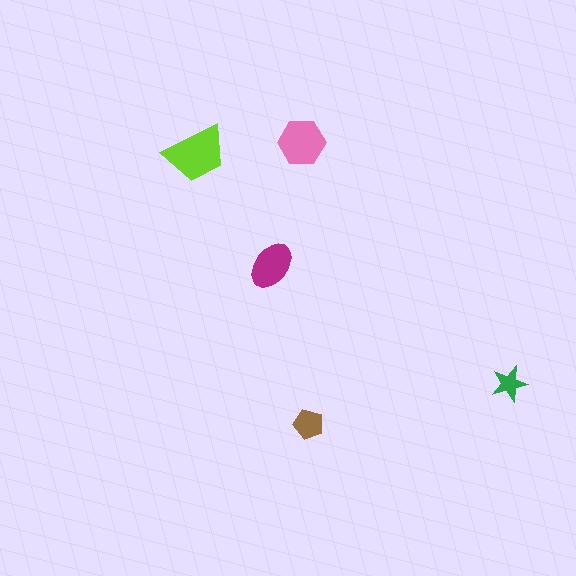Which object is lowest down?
The brown pentagon is bottommost.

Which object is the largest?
The lime trapezoid.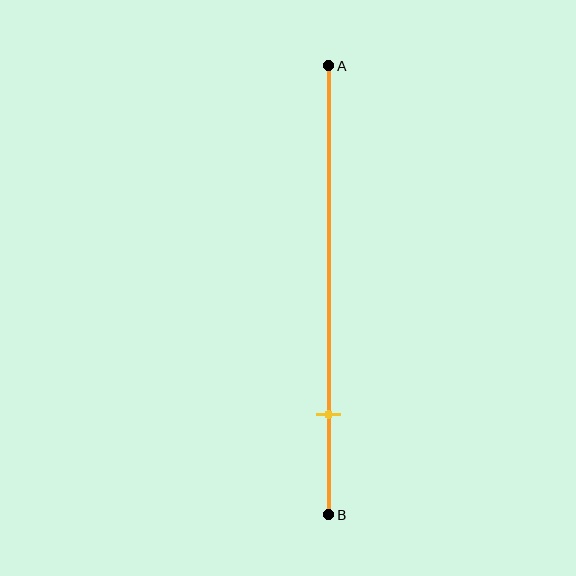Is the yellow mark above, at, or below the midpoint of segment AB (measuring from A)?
The yellow mark is below the midpoint of segment AB.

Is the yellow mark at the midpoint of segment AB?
No, the mark is at about 80% from A, not at the 50% midpoint.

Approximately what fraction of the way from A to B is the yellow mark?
The yellow mark is approximately 80% of the way from A to B.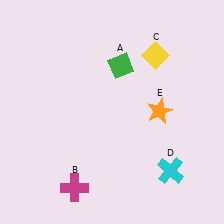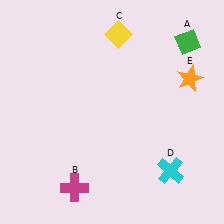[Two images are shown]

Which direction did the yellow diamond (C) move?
The yellow diamond (C) moved left.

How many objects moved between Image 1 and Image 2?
3 objects moved between the two images.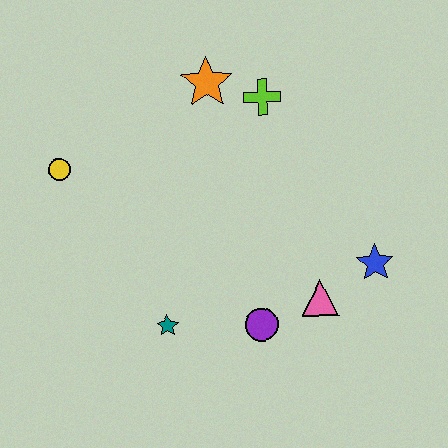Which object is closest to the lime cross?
The orange star is closest to the lime cross.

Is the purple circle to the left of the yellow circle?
No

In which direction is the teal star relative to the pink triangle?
The teal star is to the left of the pink triangle.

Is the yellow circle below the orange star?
Yes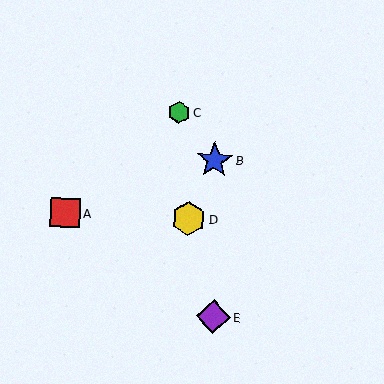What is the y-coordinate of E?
Object E is at y≈317.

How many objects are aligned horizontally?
2 objects (A, D) are aligned horizontally.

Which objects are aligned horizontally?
Objects A, D are aligned horizontally.